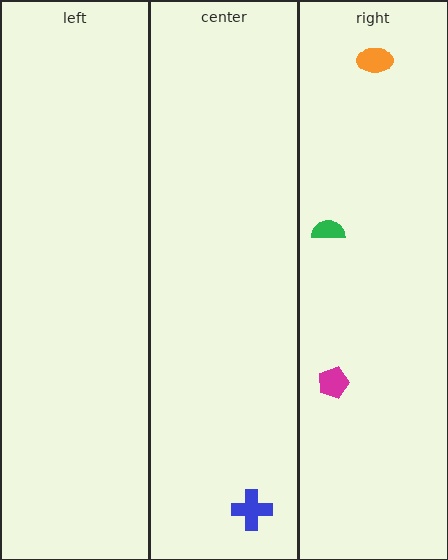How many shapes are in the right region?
3.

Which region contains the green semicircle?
The right region.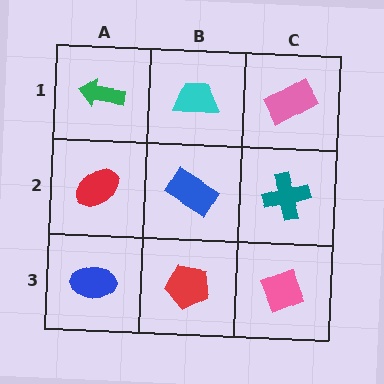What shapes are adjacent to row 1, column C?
A teal cross (row 2, column C), a cyan trapezoid (row 1, column B).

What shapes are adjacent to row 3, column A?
A red ellipse (row 2, column A), a red pentagon (row 3, column B).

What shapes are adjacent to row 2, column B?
A cyan trapezoid (row 1, column B), a red pentagon (row 3, column B), a red ellipse (row 2, column A), a teal cross (row 2, column C).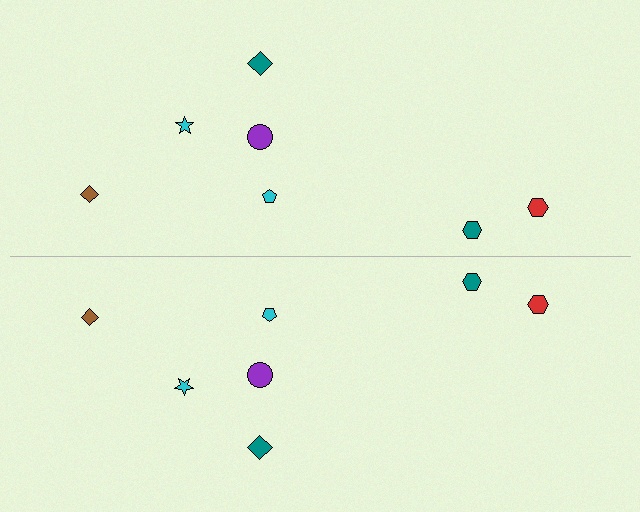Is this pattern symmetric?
Yes, this pattern has bilateral (reflection) symmetry.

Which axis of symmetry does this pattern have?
The pattern has a horizontal axis of symmetry running through the center of the image.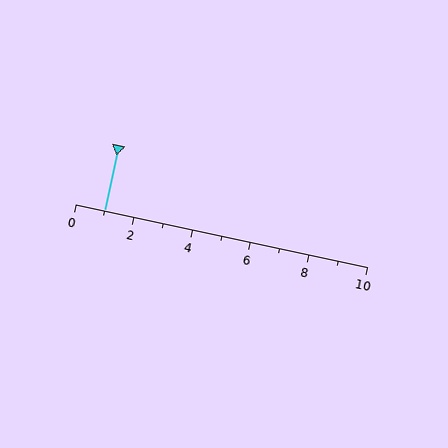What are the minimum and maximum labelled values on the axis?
The axis runs from 0 to 10.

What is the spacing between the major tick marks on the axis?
The major ticks are spaced 2 apart.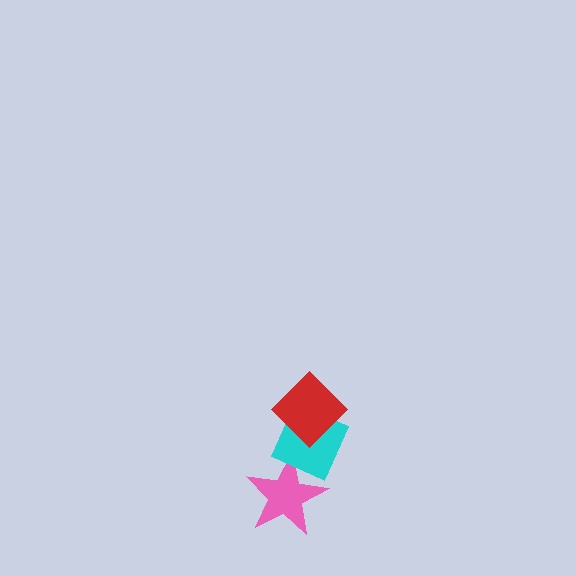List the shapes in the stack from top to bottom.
From top to bottom: the red diamond, the cyan diamond, the pink star.